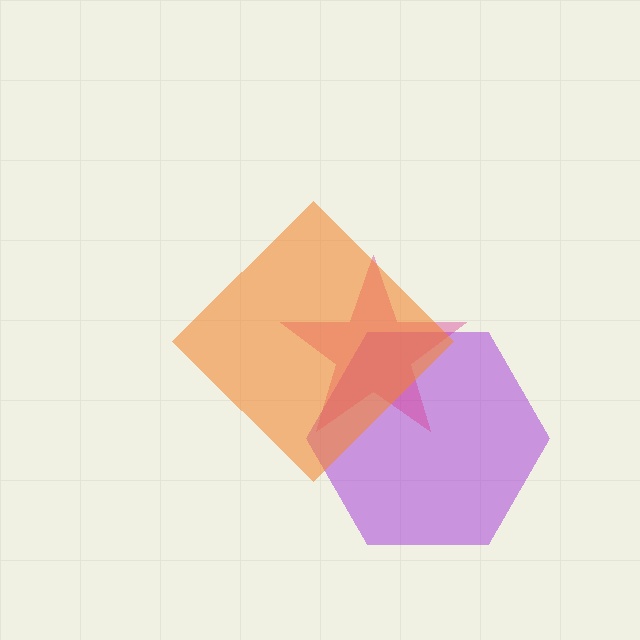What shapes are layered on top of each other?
The layered shapes are: a purple hexagon, a magenta star, an orange diamond.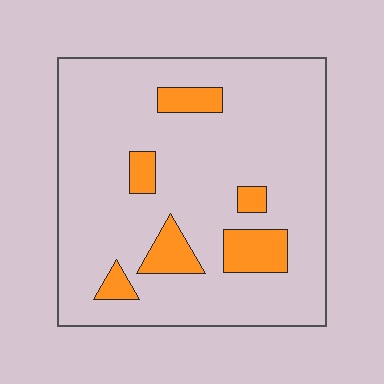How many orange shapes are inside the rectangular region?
6.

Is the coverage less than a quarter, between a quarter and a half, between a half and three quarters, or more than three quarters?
Less than a quarter.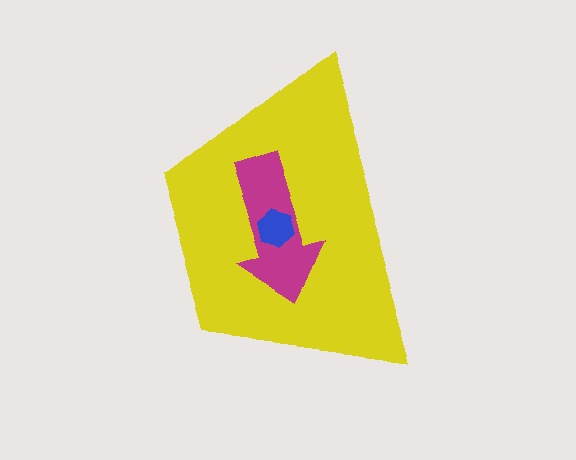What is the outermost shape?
The yellow trapezoid.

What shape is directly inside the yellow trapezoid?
The magenta arrow.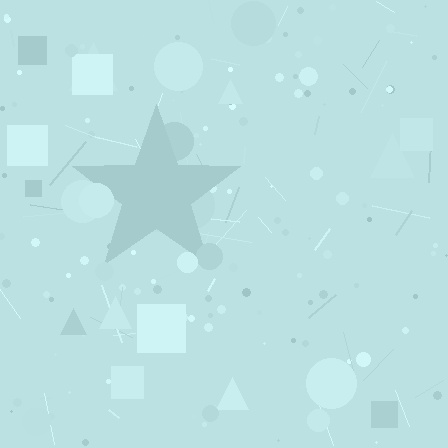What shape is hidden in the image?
A star is hidden in the image.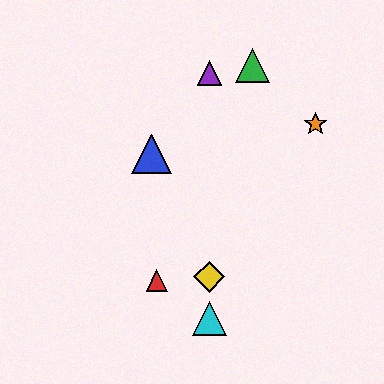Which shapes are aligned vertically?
The yellow diamond, the purple triangle, the cyan triangle are aligned vertically.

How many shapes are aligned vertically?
3 shapes (the yellow diamond, the purple triangle, the cyan triangle) are aligned vertically.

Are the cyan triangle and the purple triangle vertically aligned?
Yes, both are at x≈209.